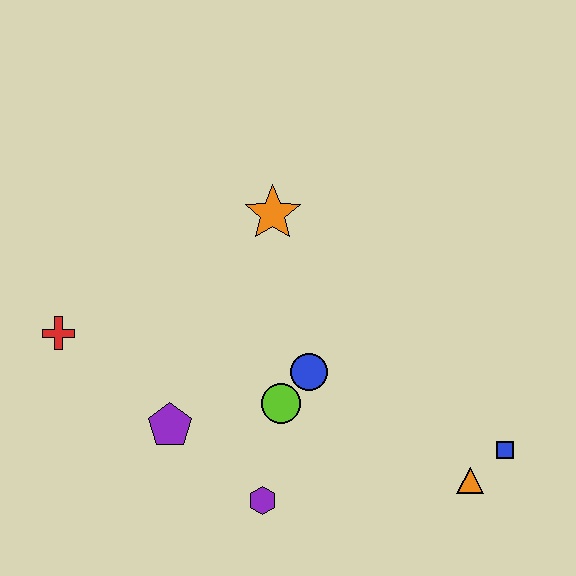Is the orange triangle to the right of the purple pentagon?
Yes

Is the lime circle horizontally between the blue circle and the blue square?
No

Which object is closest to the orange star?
The blue circle is closest to the orange star.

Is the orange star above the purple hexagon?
Yes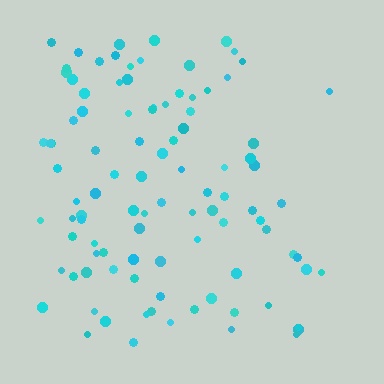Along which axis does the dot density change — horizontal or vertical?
Horizontal.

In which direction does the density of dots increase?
From right to left, with the left side densest.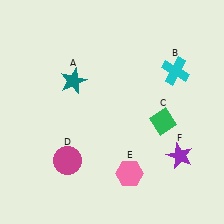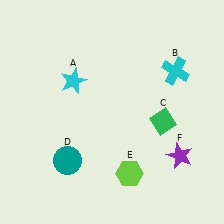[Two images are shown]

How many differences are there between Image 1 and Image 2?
There are 3 differences between the two images.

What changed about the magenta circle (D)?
In Image 1, D is magenta. In Image 2, it changed to teal.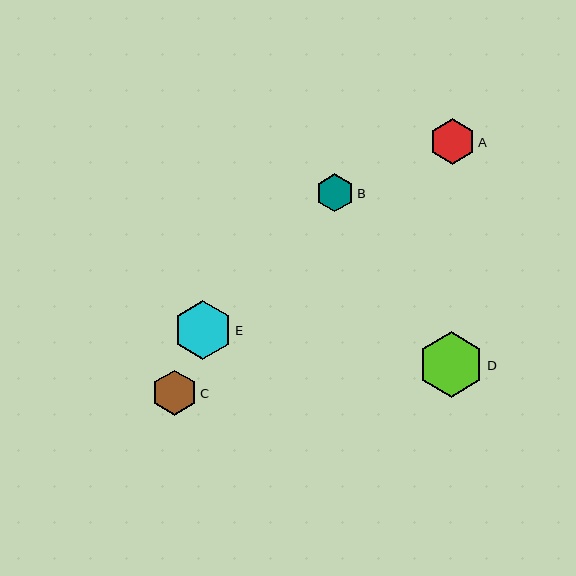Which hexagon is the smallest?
Hexagon B is the smallest with a size of approximately 38 pixels.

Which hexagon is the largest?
Hexagon D is the largest with a size of approximately 65 pixels.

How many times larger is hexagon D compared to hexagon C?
Hexagon D is approximately 1.4 times the size of hexagon C.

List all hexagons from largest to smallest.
From largest to smallest: D, E, A, C, B.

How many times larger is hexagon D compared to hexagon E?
Hexagon D is approximately 1.1 times the size of hexagon E.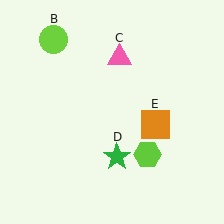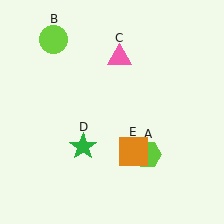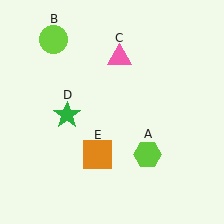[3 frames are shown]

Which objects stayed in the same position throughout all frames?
Lime hexagon (object A) and lime circle (object B) and pink triangle (object C) remained stationary.